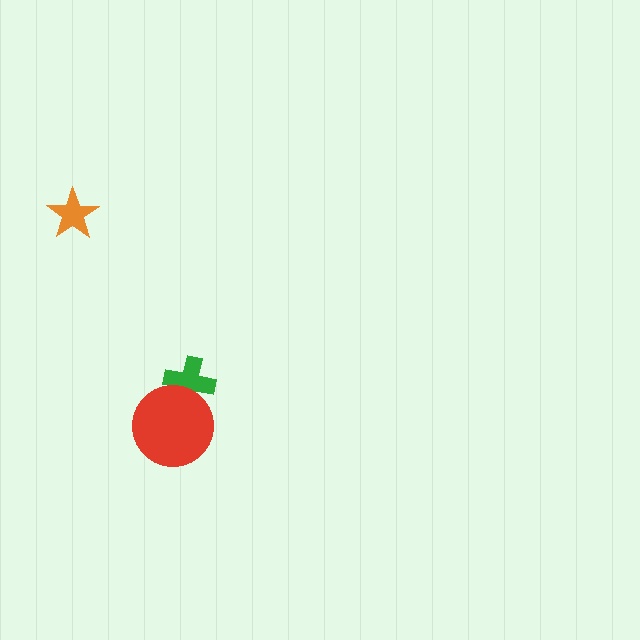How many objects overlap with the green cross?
1 object overlaps with the green cross.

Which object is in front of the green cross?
The red circle is in front of the green cross.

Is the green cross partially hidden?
Yes, it is partially covered by another shape.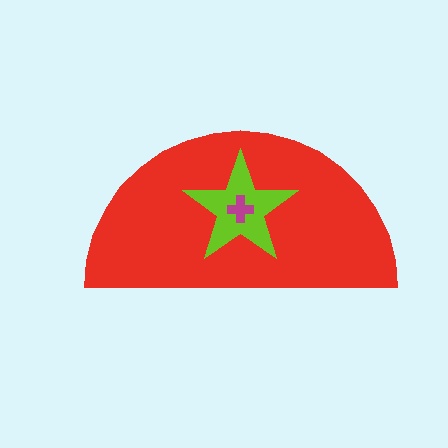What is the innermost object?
The magenta cross.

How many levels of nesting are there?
3.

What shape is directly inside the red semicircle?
The lime star.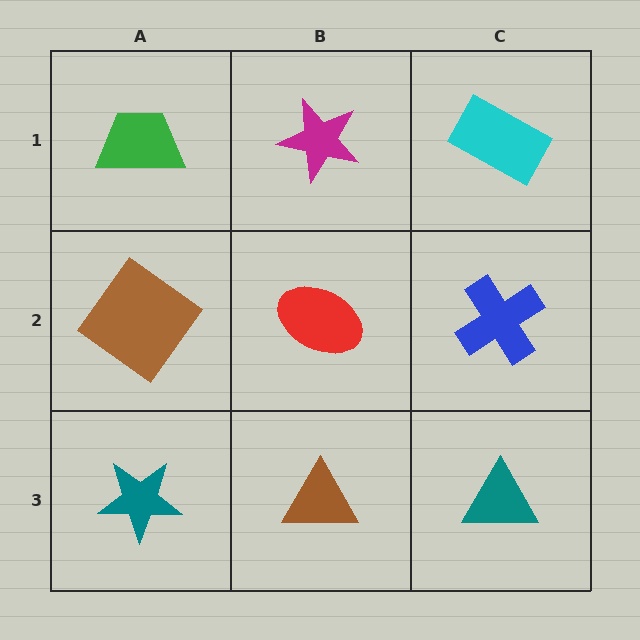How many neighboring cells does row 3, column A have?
2.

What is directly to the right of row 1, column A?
A magenta star.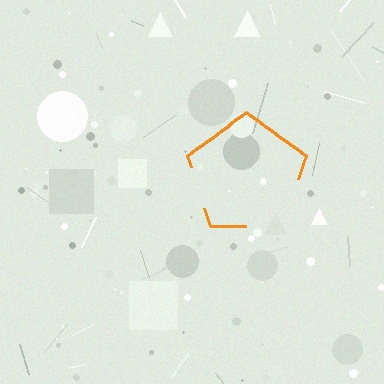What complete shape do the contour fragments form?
The contour fragments form a pentagon.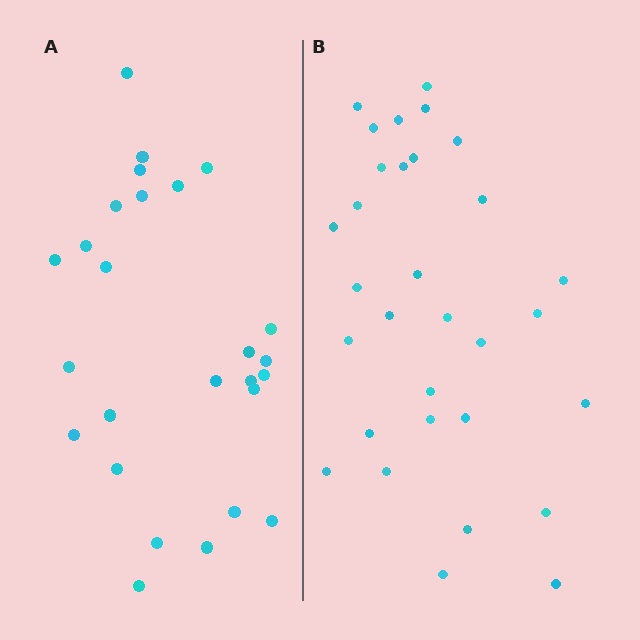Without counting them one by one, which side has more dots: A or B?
Region B (the right region) has more dots.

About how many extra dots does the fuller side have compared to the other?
Region B has about 5 more dots than region A.